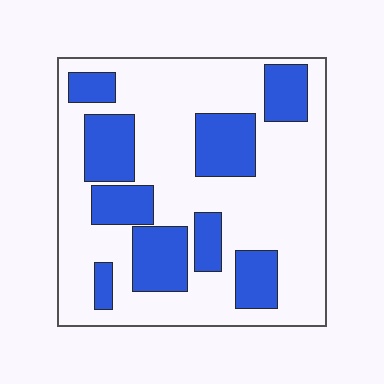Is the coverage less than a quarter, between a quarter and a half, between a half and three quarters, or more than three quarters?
Between a quarter and a half.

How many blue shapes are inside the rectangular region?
9.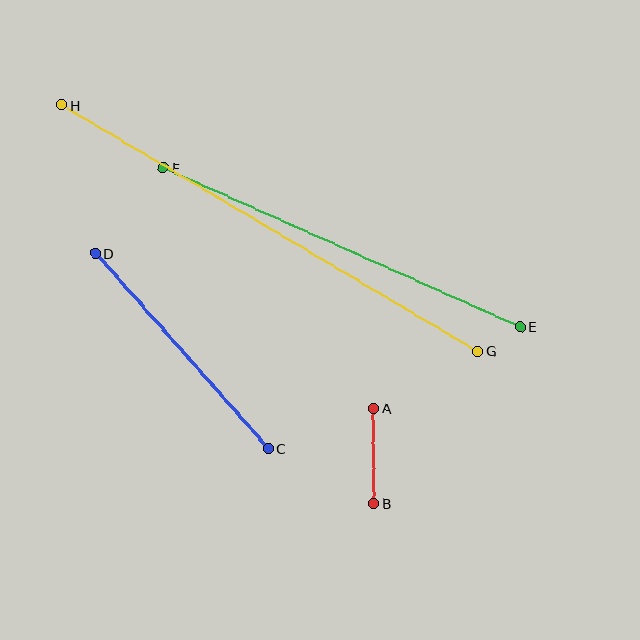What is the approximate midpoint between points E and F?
The midpoint is at approximately (342, 247) pixels.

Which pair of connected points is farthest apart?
Points G and H are farthest apart.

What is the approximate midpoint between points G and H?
The midpoint is at approximately (270, 228) pixels.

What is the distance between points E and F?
The distance is approximately 390 pixels.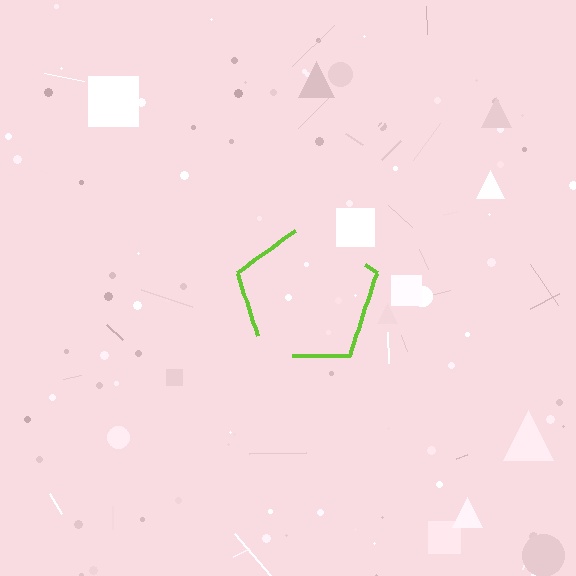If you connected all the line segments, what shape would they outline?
They would outline a pentagon.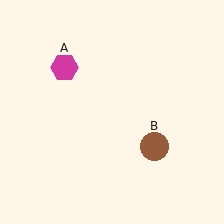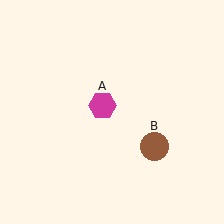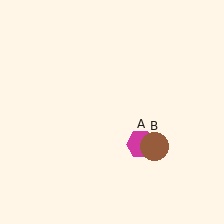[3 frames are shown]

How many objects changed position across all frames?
1 object changed position: magenta hexagon (object A).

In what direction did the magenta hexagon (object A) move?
The magenta hexagon (object A) moved down and to the right.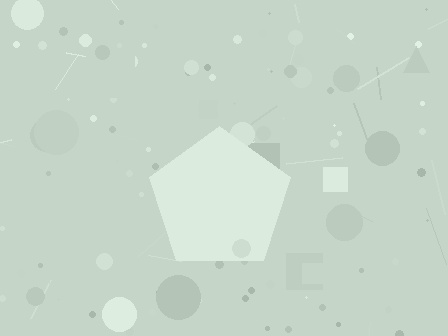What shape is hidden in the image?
A pentagon is hidden in the image.